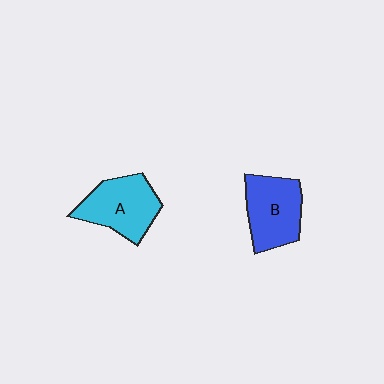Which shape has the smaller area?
Shape B (blue).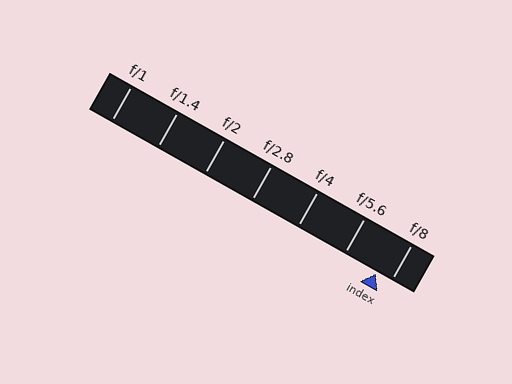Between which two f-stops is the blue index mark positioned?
The index mark is between f/5.6 and f/8.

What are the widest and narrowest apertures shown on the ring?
The widest aperture shown is f/1 and the narrowest is f/8.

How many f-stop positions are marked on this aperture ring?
There are 7 f-stop positions marked.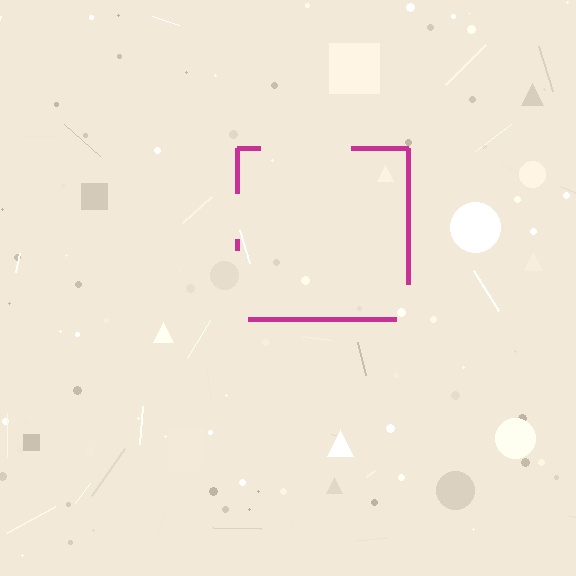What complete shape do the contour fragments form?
The contour fragments form a square.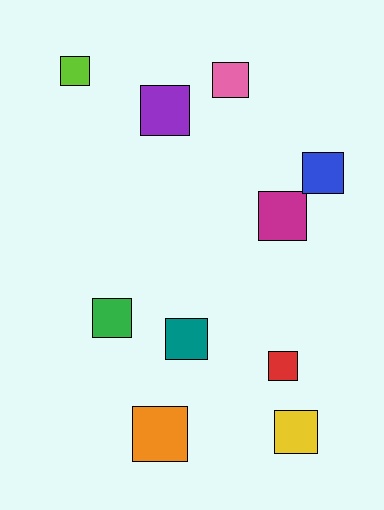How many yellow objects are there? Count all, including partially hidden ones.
There is 1 yellow object.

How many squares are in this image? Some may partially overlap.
There are 10 squares.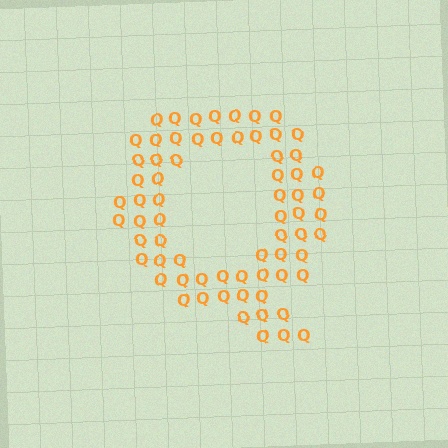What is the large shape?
The large shape is the letter Q.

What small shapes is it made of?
It is made of small letter Q's.